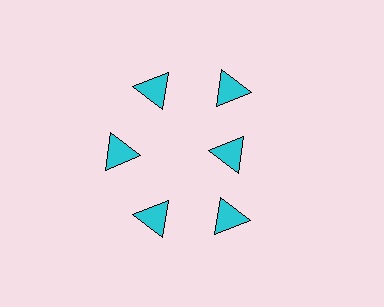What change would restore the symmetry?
The symmetry would be restored by moving it outward, back onto the ring so that all 6 triangles sit at equal angles and equal distance from the center.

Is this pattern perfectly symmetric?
No. The 6 cyan triangles are arranged in a ring, but one element near the 3 o'clock position is pulled inward toward the center, breaking the 6-fold rotational symmetry.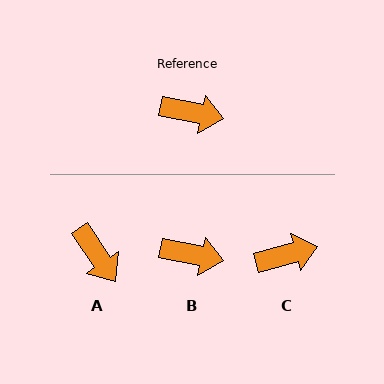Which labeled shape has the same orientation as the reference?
B.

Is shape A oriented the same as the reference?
No, it is off by about 45 degrees.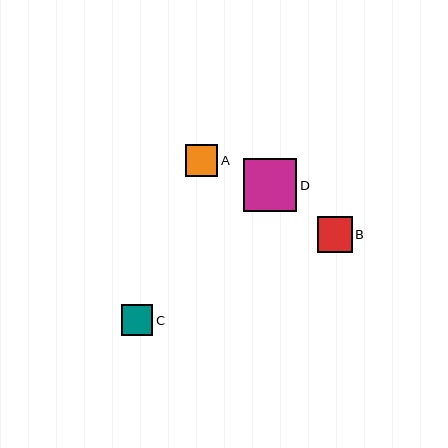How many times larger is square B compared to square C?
Square B is approximately 1.1 times the size of square C.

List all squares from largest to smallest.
From largest to smallest: D, B, A, C.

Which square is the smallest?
Square C is the smallest with a size of approximately 31 pixels.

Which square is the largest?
Square D is the largest with a size of approximately 53 pixels.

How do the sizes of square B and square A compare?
Square B and square A are approximately the same size.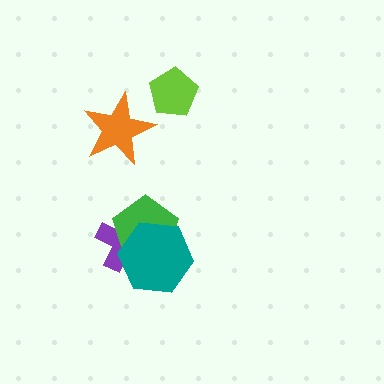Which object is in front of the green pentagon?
The teal hexagon is in front of the green pentagon.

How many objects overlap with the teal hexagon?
2 objects overlap with the teal hexagon.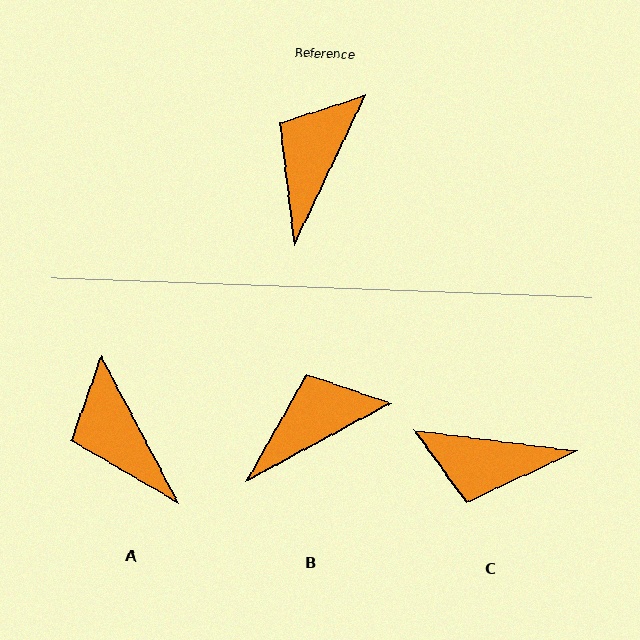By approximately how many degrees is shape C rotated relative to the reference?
Approximately 108 degrees counter-clockwise.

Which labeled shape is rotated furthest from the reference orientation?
C, about 108 degrees away.